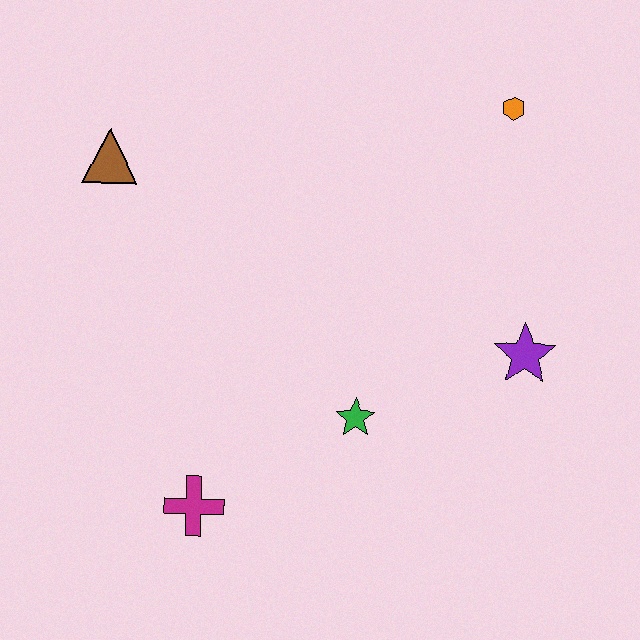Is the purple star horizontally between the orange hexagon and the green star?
No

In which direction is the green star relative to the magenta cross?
The green star is to the right of the magenta cross.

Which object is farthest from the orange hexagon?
The magenta cross is farthest from the orange hexagon.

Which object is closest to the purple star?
The green star is closest to the purple star.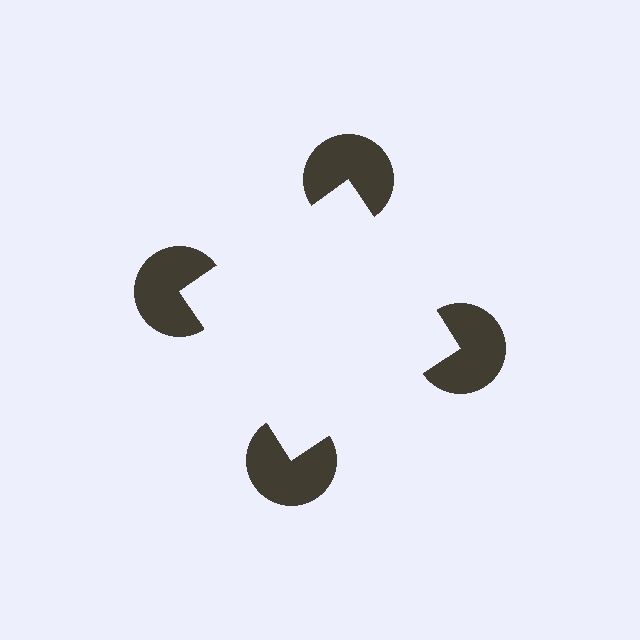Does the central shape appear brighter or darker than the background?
It typically appears slightly brighter than the background, even though no actual brightness change is drawn.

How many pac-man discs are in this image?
There are 4 — one at each vertex of the illusory square.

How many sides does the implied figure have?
4 sides.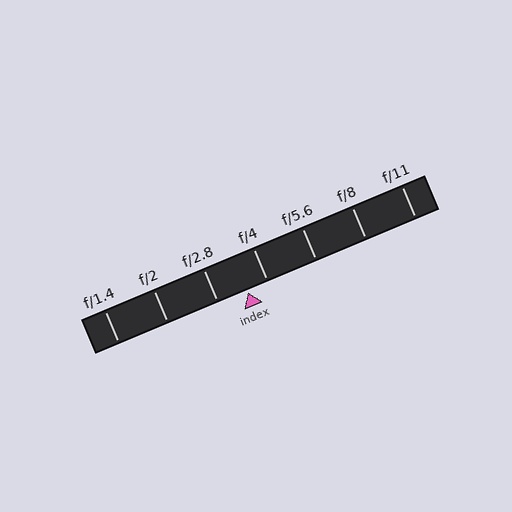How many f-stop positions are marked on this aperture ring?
There are 7 f-stop positions marked.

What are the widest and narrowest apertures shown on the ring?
The widest aperture shown is f/1.4 and the narrowest is f/11.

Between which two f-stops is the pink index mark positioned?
The index mark is between f/2.8 and f/4.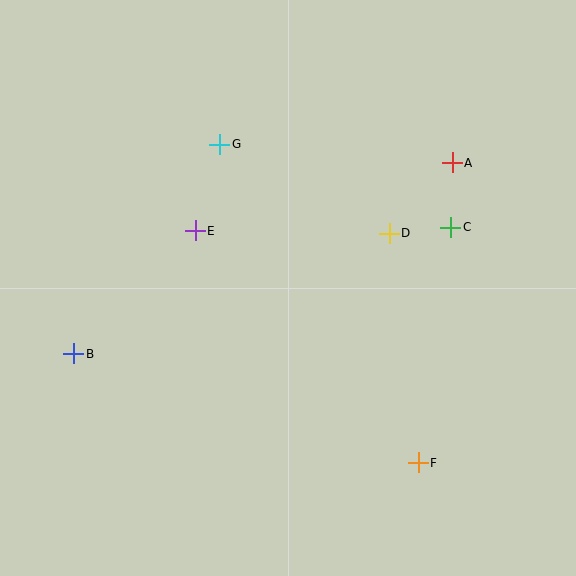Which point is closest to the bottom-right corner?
Point F is closest to the bottom-right corner.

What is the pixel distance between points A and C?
The distance between A and C is 64 pixels.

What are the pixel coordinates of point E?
Point E is at (195, 231).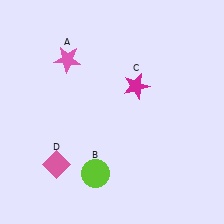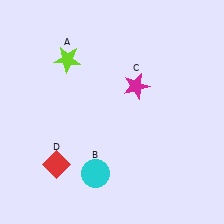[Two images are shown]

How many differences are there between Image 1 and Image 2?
There are 3 differences between the two images.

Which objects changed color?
A changed from pink to lime. B changed from lime to cyan. D changed from pink to red.